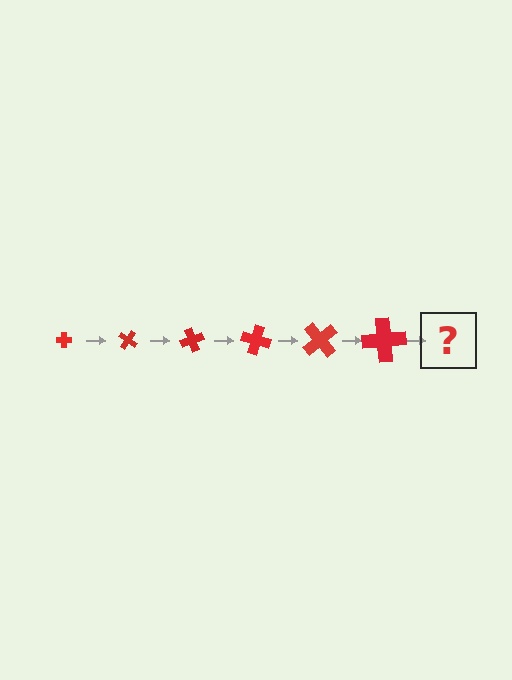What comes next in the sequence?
The next element should be a cross, larger than the previous one and rotated 210 degrees from the start.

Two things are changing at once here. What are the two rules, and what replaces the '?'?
The two rules are that the cross grows larger each step and it rotates 35 degrees each step. The '?' should be a cross, larger than the previous one and rotated 210 degrees from the start.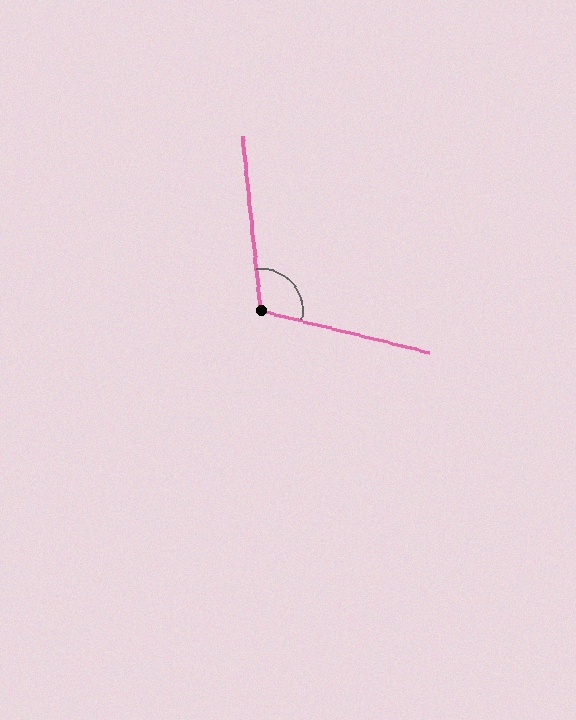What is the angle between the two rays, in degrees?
Approximately 110 degrees.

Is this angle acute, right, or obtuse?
It is obtuse.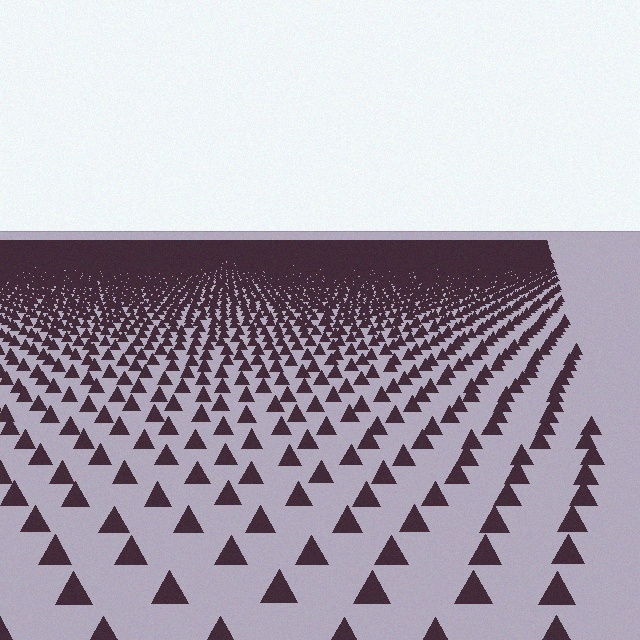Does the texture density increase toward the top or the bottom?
Density increases toward the top.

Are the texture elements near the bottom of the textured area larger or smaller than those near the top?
Larger. Near the bottom, elements are closer to the viewer and appear at a bigger on-screen size.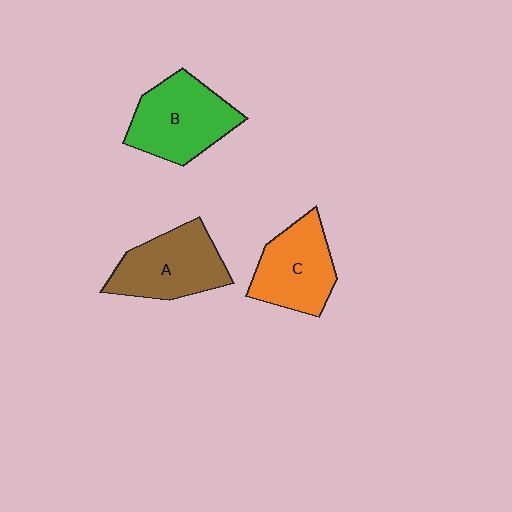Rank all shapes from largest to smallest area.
From largest to smallest: B (green), A (brown), C (orange).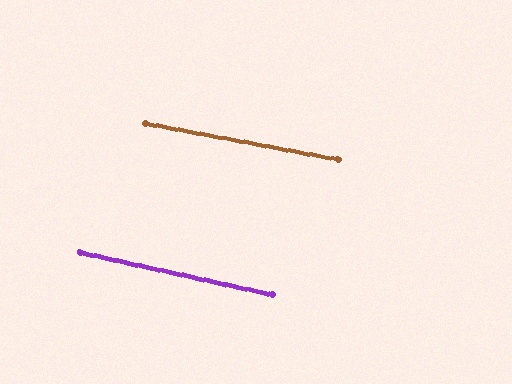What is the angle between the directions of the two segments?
Approximately 2 degrees.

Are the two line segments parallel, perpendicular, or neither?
Parallel — their directions differ by only 1.9°.